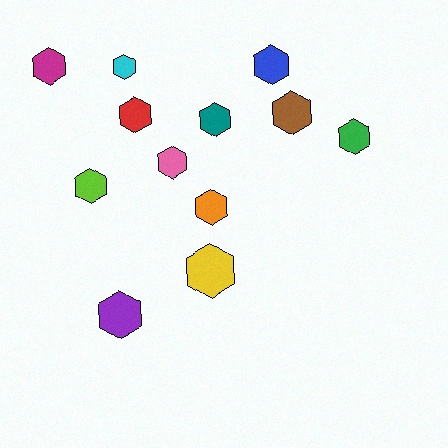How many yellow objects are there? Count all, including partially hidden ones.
There is 1 yellow object.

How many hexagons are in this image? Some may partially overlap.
There are 12 hexagons.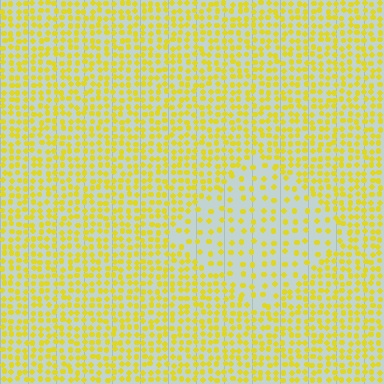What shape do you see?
I see a diamond.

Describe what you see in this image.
The image contains small yellow elements arranged at two different densities. A diamond-shaped region is visible where the elements are less densely packed than the surrounding area.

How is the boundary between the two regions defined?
The boundary is defined by a change in element density (approximately 2.1x ratio). All elements are the same color, size, and shape.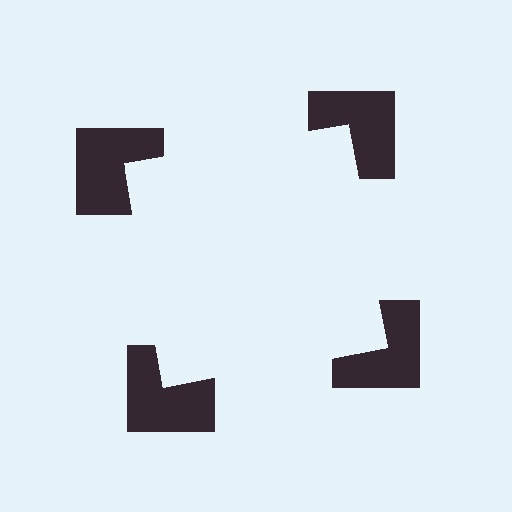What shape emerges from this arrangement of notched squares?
An illusory square — its edges are inferred from the aligned wedge cuts in the notched squares, not physically drawn.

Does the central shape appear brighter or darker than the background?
It typically appears slightly brighter than the background, even though no actual brightness change is drawn.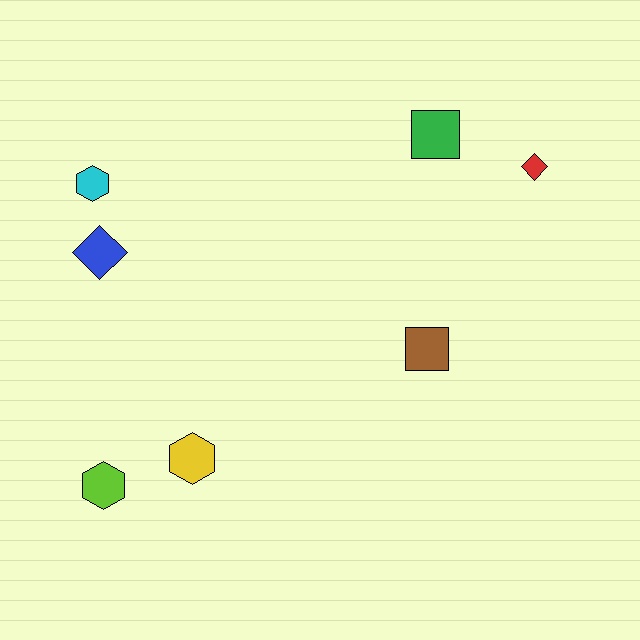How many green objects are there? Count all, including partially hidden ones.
There is 1 green object.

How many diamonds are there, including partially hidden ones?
There are 2 diamonds.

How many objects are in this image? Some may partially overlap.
There are 7 objects.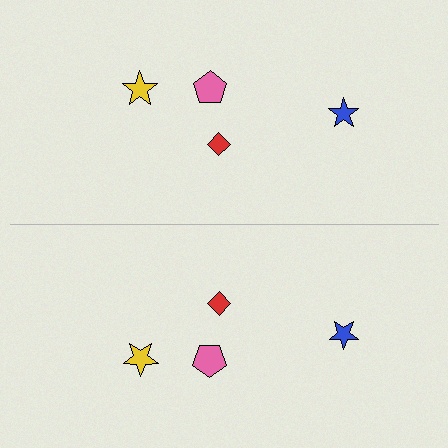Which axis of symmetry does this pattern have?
The pattern has a horizontal axis of symmetry running through the center of the image.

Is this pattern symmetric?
Yes, this pattern has bilateral (reflection) symmetry.